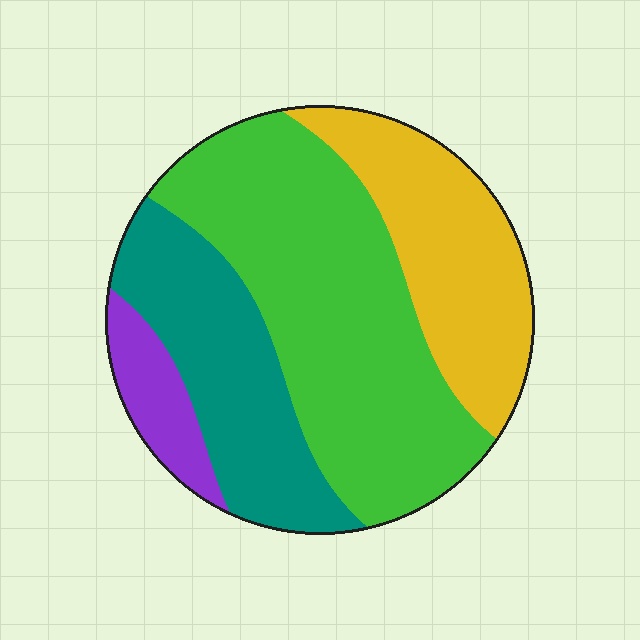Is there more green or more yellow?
Green.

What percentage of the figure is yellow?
Yellow covers around 25% of the figure.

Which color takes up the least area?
Purple, at roughly 10%.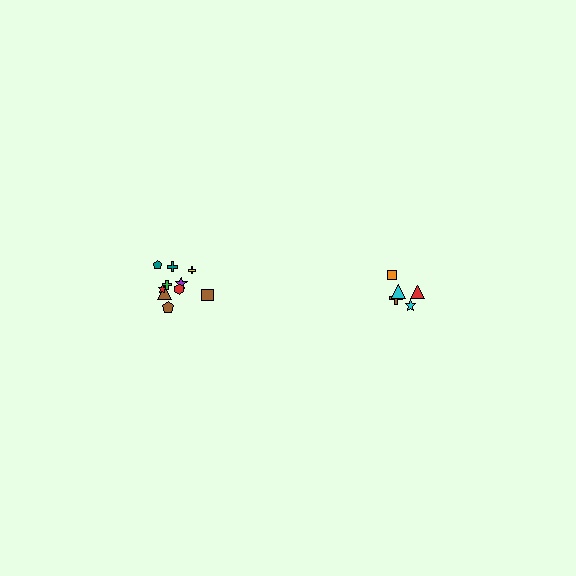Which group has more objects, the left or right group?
The left group.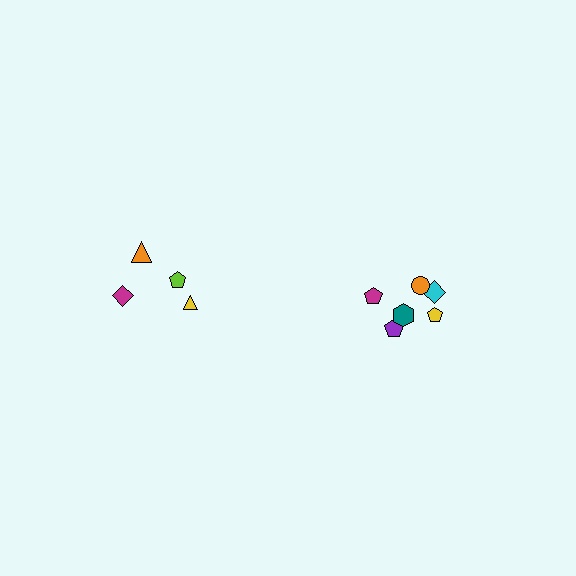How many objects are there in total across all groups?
There are 10 objects.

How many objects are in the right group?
There are 6 objects.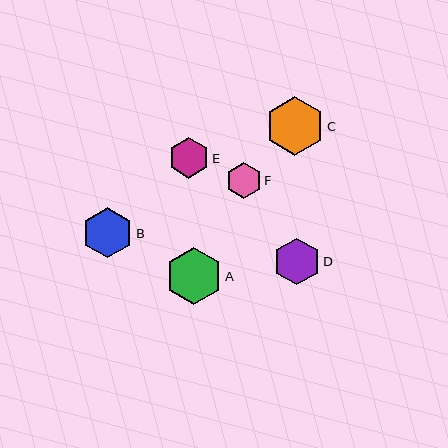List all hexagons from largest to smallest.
From largest to smallest: C, A, B, D, E, F.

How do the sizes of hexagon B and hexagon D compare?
Hexagon B and hexagon D are approximately the same size.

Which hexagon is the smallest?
Hexagon F is the smallest with a size of approximately 35 pixels.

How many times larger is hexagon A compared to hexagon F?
Hexagon A is approximately 1.6 times the size of hexagon F.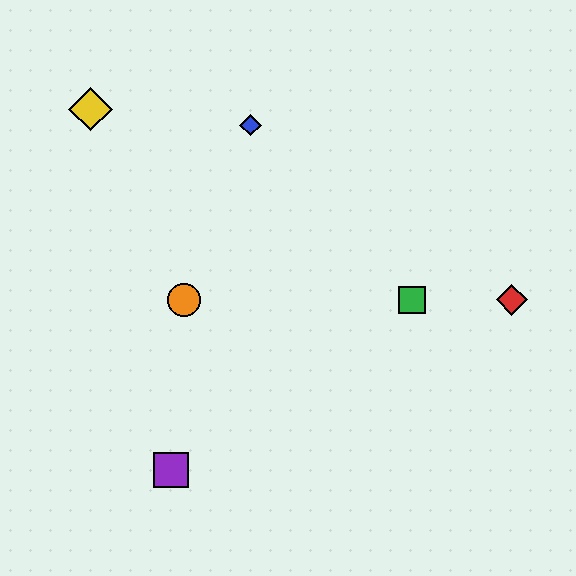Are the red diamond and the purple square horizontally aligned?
No, the red diamond is at y≈300 and the purple square is at y≈470.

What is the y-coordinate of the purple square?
The purple square is at y≈470.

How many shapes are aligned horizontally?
3 shapes (the red diamond, the green square, the orange circle) are aligned horizontally.